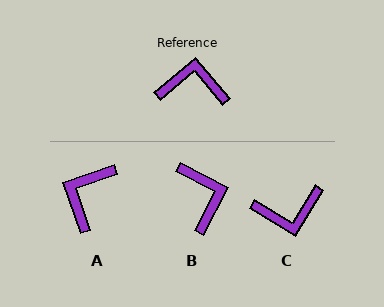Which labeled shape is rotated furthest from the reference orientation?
C, about 162 degrees away.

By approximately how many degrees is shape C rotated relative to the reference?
Approximately 162 degrees clockwise.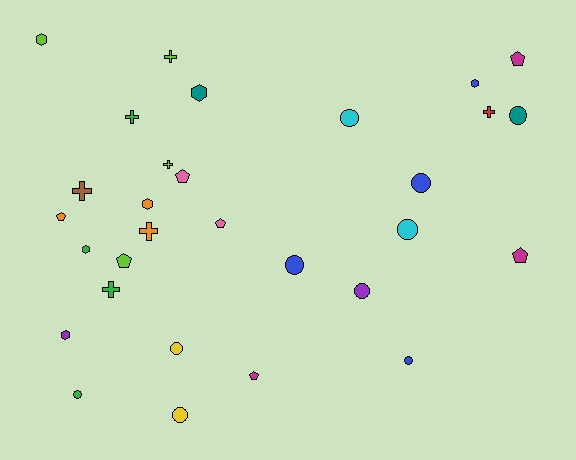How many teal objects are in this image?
There are 2 teal objects.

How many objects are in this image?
There are 30 objects.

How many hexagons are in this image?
There are 6 hexagons.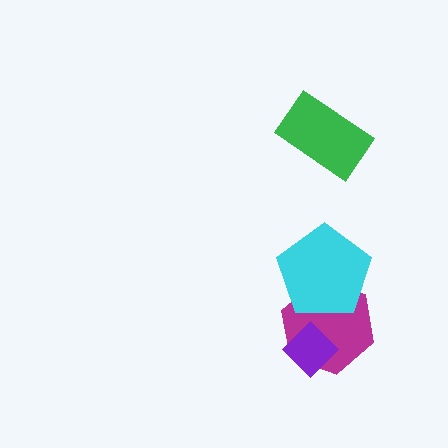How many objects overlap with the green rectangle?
0 objects overlap with the green rectangle.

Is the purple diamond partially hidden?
No, no other shape covers it.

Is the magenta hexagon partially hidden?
Yes, it is partially covered by another shape.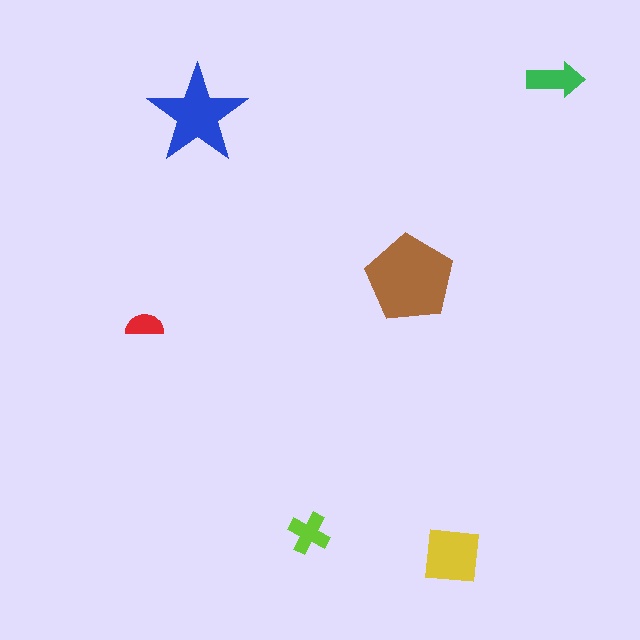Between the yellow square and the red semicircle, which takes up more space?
The yellow square.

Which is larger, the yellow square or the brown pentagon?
The brown pentagon.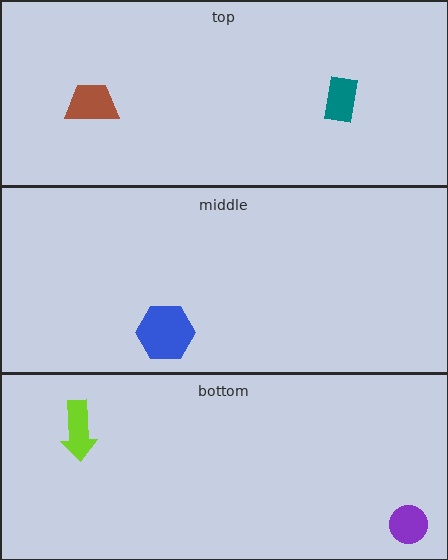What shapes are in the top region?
The teal rectangle, the brown trapezoid.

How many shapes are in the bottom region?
2.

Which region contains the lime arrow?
The bottom region.